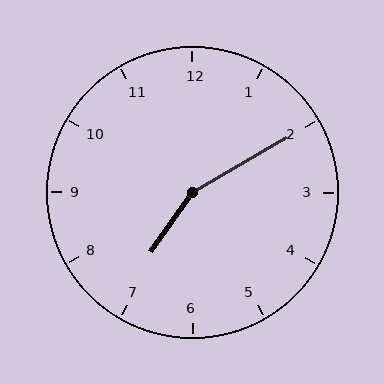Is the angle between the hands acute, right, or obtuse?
It is obtuse.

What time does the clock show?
7:10.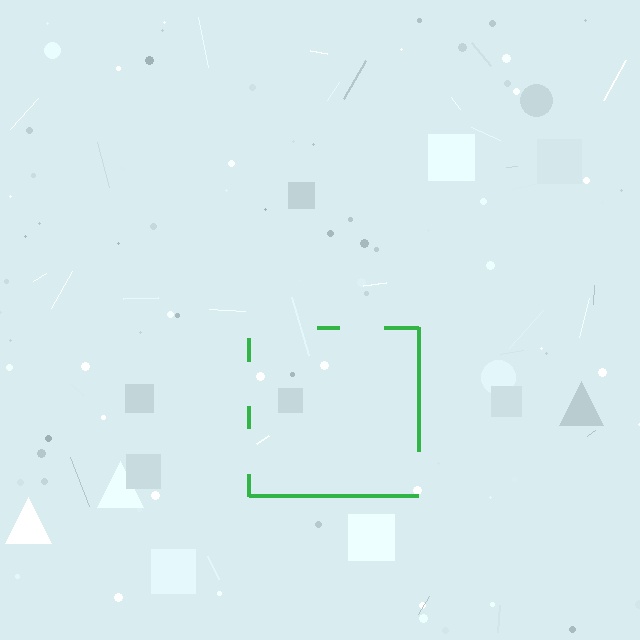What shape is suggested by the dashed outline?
The dashed outline suggests a square.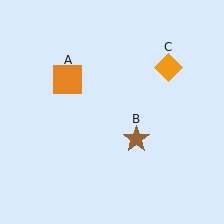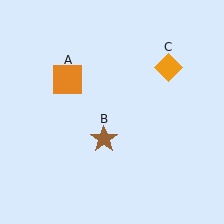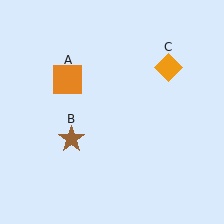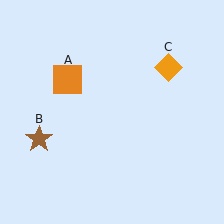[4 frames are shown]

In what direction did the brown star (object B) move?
The brown star (object B) moved left.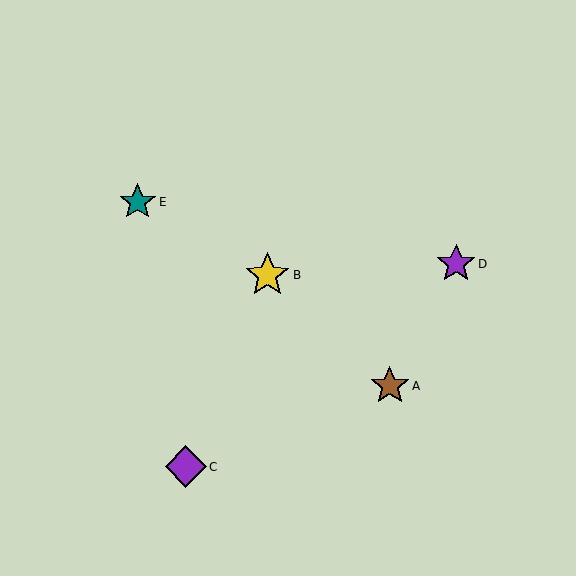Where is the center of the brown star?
The center of the brown star is at (390, 386).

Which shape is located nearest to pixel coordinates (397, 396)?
The brown star (labeled A) at (390, 386) is nearest to that location.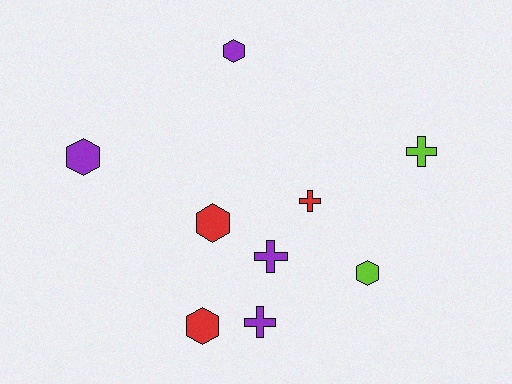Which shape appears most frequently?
Hexagon, with 5 objects.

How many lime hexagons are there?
There is 1 lime hexagon.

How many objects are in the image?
There are 9 objects.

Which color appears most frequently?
Purple, with 4 objects.